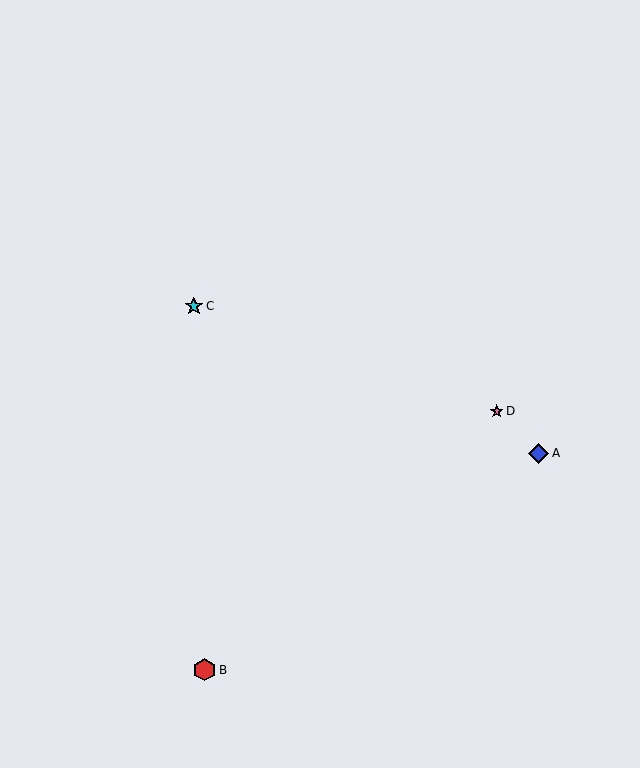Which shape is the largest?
The red hexagon (labeled B) is the largest.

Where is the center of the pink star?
The center of the pink star is at (497, 411).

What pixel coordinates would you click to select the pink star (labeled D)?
Click at (497, 411) to select the pink star D.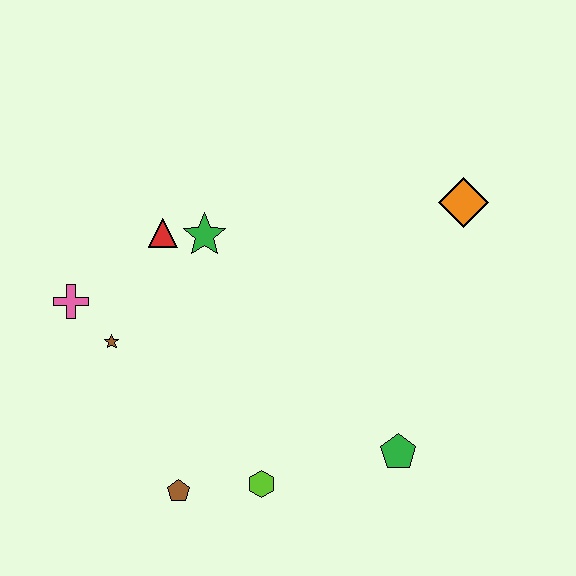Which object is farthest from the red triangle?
The green pentagon is farthest from the red triangle.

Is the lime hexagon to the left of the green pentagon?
Yes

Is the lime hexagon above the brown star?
No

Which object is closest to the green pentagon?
The lime hexagon is closest to the green pentagon.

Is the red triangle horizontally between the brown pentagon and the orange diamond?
No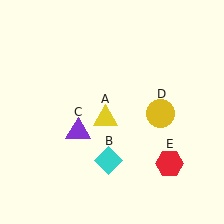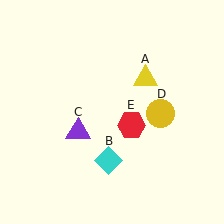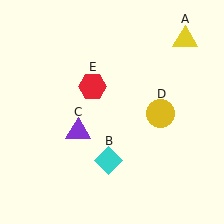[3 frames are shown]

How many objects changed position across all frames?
2 objects changed position: yellow triangle (object A), red hexagon (object E).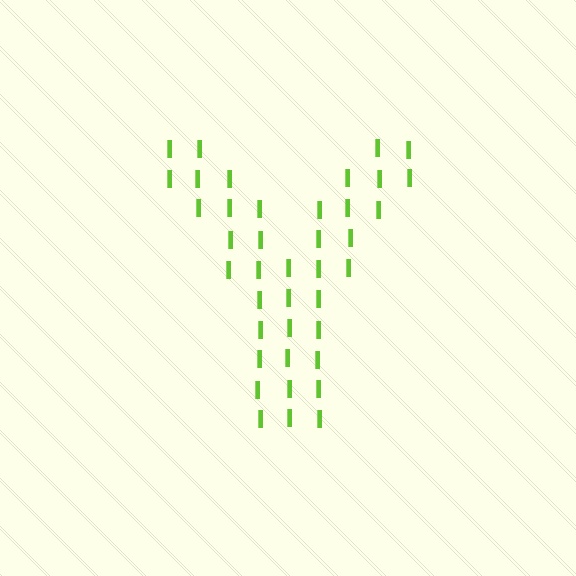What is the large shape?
The large shape is the letter Y.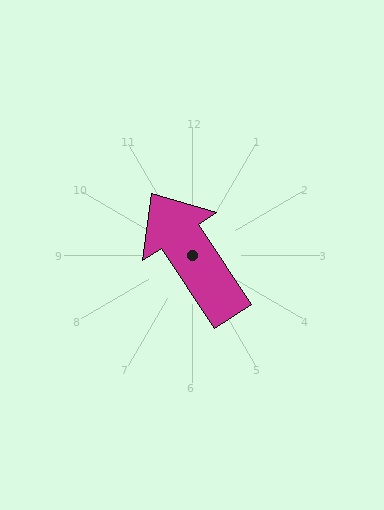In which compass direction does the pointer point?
Northwest.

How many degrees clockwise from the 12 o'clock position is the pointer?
Approximately 327 degrees.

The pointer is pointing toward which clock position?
Roughly 11 o'clock.